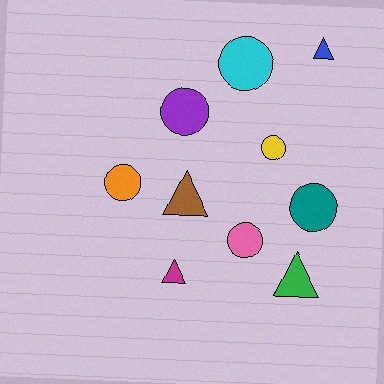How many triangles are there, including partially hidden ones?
There are 4 triangles.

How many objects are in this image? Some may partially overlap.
There are 10 objects.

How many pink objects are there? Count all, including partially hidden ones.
There is 1 pink object.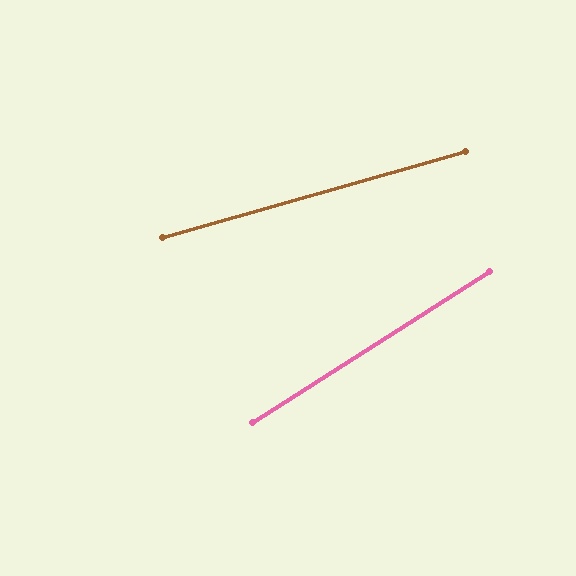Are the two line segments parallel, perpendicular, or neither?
Neither parallel nor perpendicular — they differ by about 17°.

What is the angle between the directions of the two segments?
Approximately 17 degrees.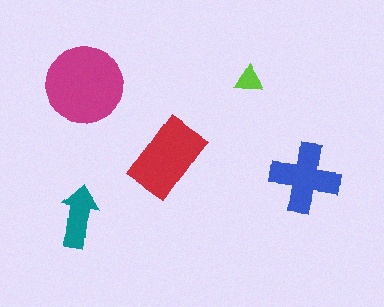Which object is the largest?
The magenta circle.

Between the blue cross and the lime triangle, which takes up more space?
The blue cross.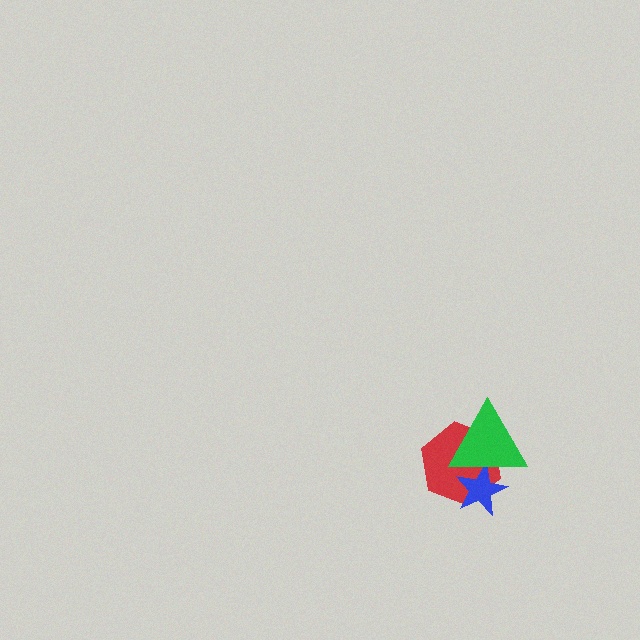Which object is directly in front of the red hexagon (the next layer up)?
The blue star is directly in front of the red hexagon.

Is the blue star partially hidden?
Yes, it is partially covered by another shape.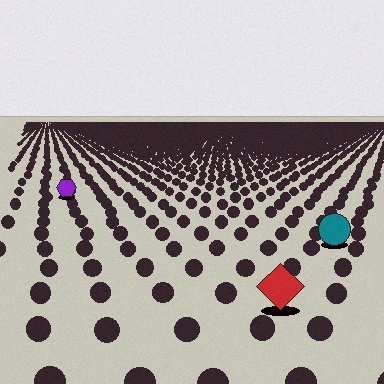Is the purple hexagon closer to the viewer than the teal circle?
No. The teal circle is closer — you can tell from the texture gradient: the ground texture is coarser near it.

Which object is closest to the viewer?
The red diamond is closest. The texture marks near it are larger and more spread out.